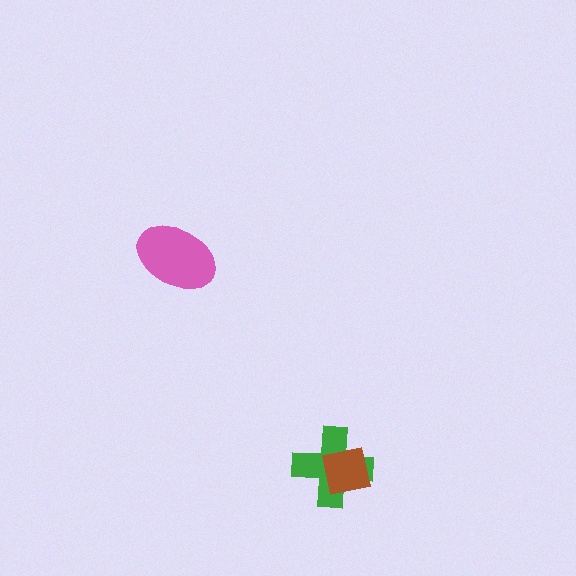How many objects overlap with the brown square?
1 object overlaps with the brown square.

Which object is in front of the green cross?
The brown square is in front of the green cross.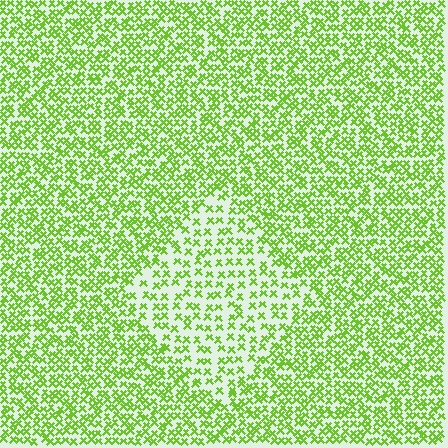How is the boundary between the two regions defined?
The boundary is defined by a change in element density (approximately 1.8x ratio). All elements are the same color, size, and shape.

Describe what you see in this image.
The image contains small lime elements arranged at two different densities. A diamond-shaped region is visible where the elements are less densely packed than the surrounding area.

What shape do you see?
I see a diamond.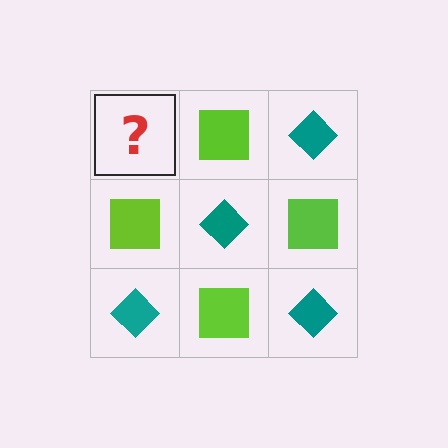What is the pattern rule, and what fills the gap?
The rule is that it alternates teal diamond and lime square in a checkerboard pattern. The gap should be filled with a teal diamond.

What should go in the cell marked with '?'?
The missing cell should contain a teal diamond.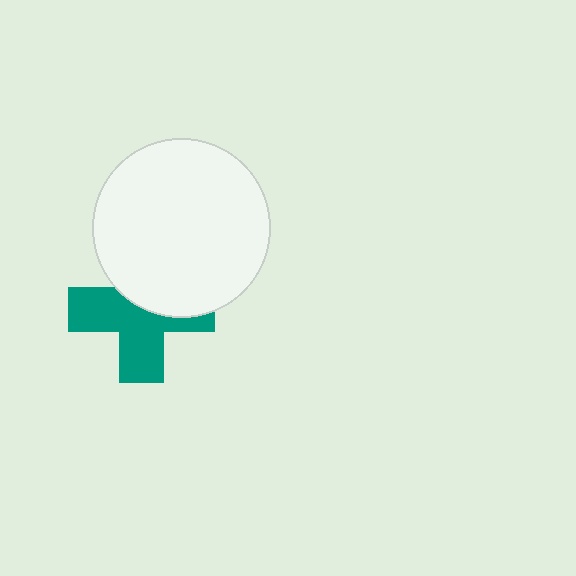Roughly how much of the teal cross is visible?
About half of it is visible (roughly 58%).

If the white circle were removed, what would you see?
You would see the complete teal cross.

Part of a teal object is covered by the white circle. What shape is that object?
It is a cross.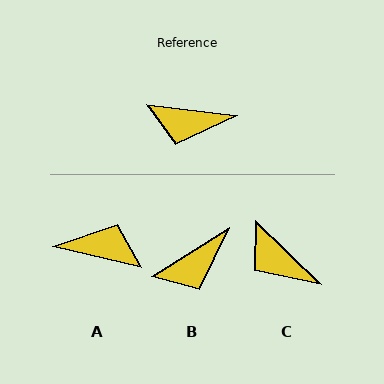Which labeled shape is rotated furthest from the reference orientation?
A, about 173 degrees away.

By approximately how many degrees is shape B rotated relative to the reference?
Approximately 39 degrees counter-clockwise.